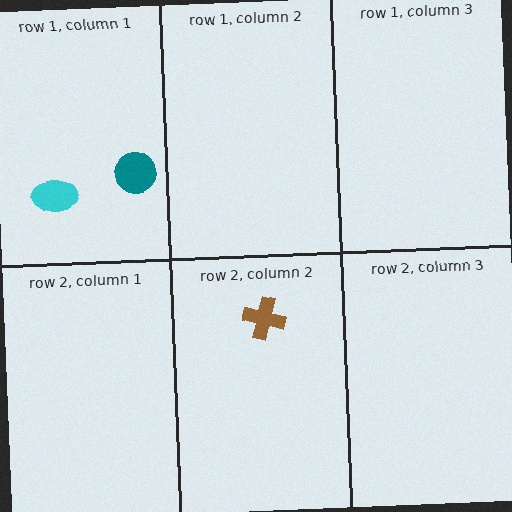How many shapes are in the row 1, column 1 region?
2.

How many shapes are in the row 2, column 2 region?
1.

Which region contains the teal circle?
The row 1, column 1 region.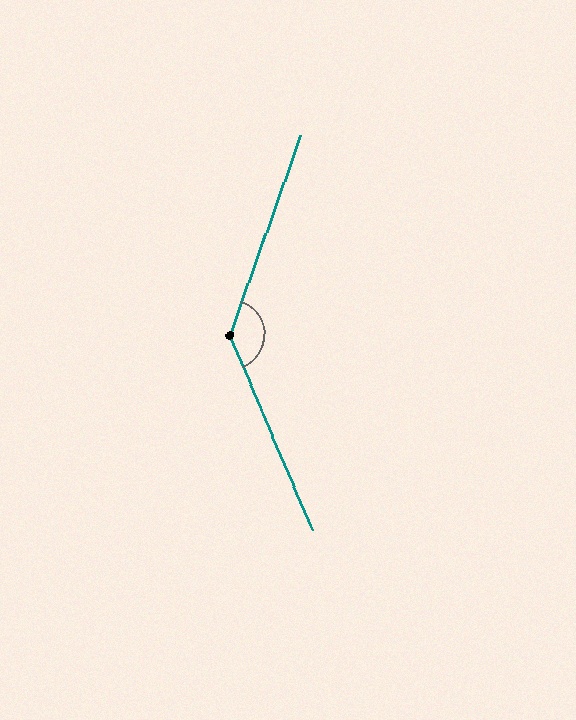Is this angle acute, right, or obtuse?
It is obtuse.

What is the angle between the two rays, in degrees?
Approximately 137 degrees.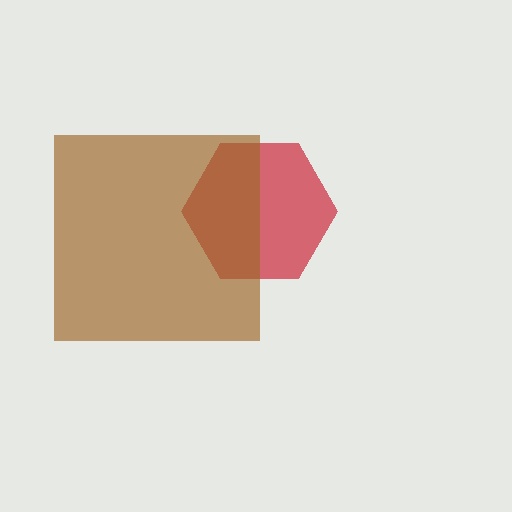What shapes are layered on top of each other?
The layered shapes are: a red hexagon, a brown square.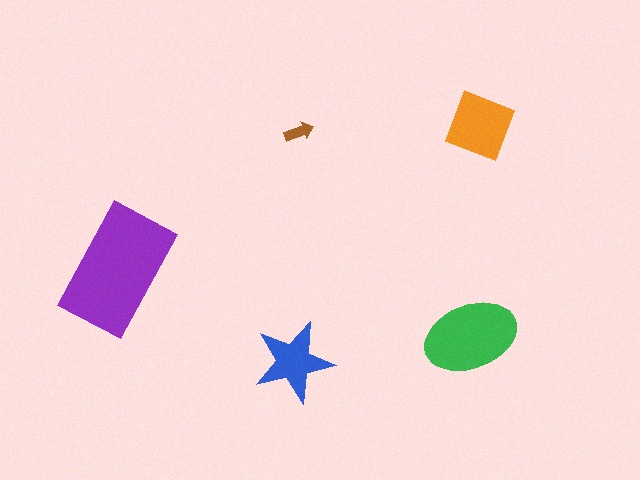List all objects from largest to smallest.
The purple rectangle, the green ellipse, the orange diamond, the blue star, the brown arrow.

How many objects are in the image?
There are 5 objects in the image.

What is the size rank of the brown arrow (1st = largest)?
5th.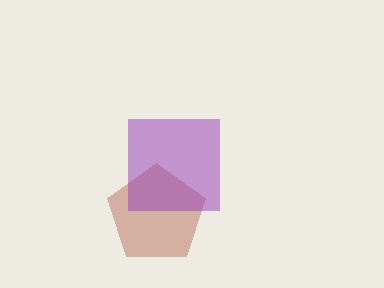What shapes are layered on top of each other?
The layered shapes are: a brown pentagon, a purple square.